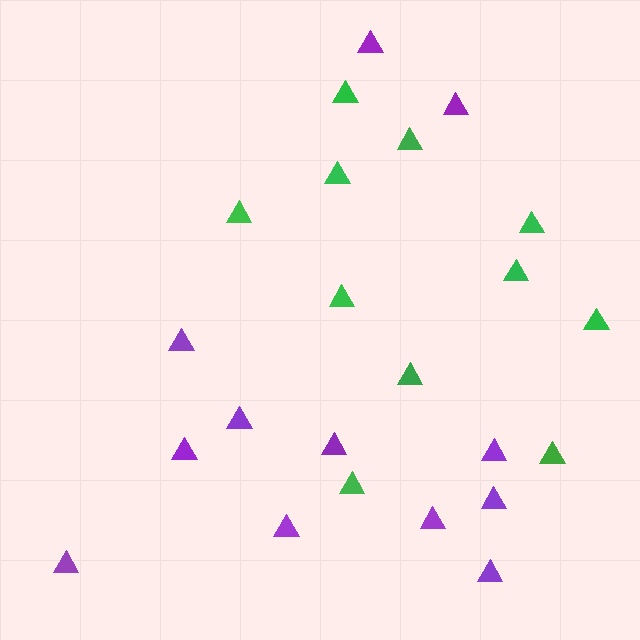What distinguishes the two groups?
There are 2 groups: one group of green triangles (11) and one group of purple triangles (12).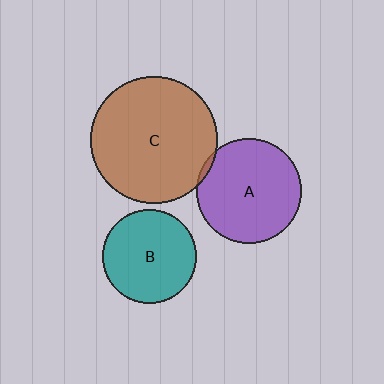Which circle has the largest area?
Circle C (brown).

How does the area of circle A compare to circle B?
Approximately 1.2 times.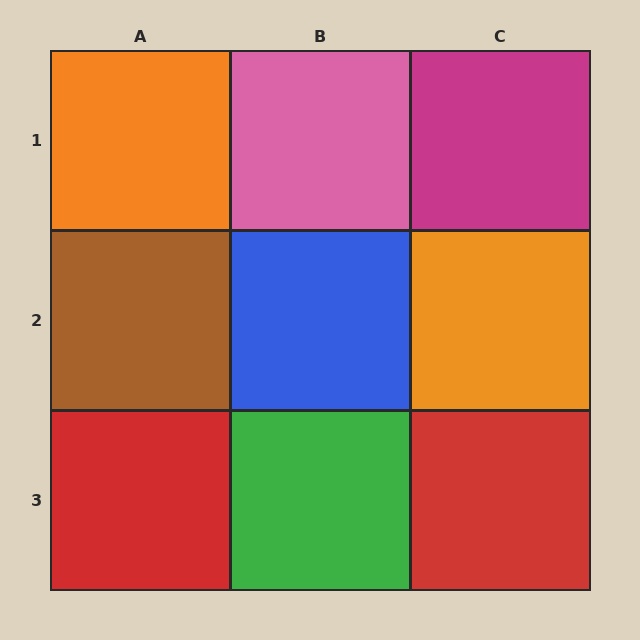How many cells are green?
1 cell is green.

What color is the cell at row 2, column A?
Brown.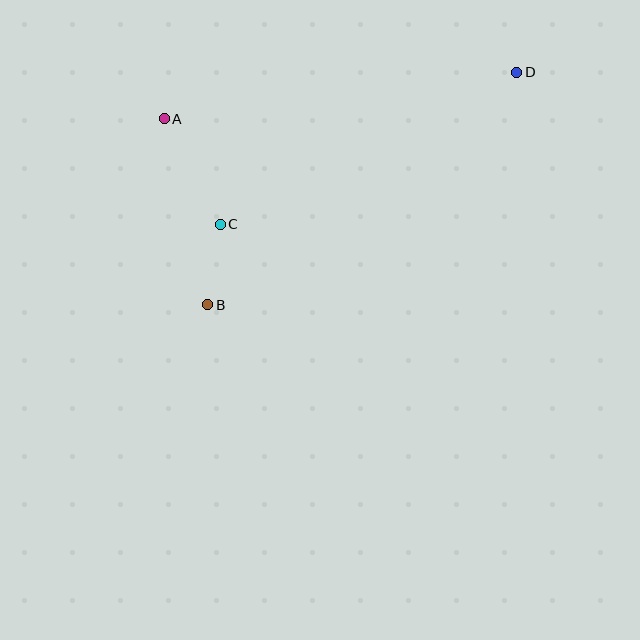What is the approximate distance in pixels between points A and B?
The distance between A and B is approximately 191 pixels.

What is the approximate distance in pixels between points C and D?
The distance between C and D is approximately 333 pixels.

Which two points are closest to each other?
Points B and C are closest to each other.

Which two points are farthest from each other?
Points B and D are farthest from each other.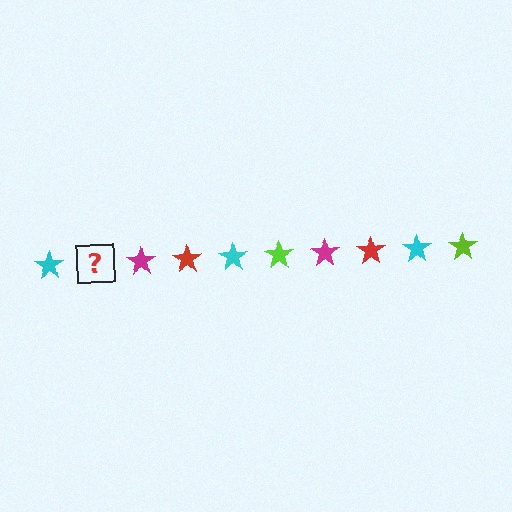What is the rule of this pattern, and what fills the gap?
The rule is that the pattern cycles through cyan, lime, magenta, red stars. The gap should be filled with a lime star.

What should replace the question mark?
The question mark should be replaced with a lime star.